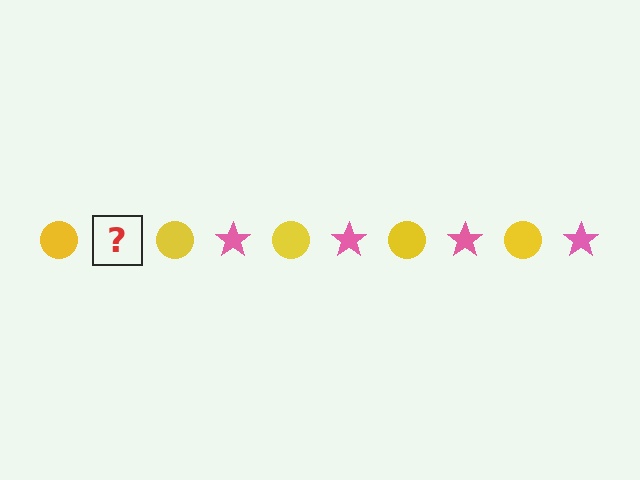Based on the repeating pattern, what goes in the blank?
The blank should be a pink star.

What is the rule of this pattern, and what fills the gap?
The rule is that the pattern alternates between yellow circle and pink star. The gap should be filled with a pink star.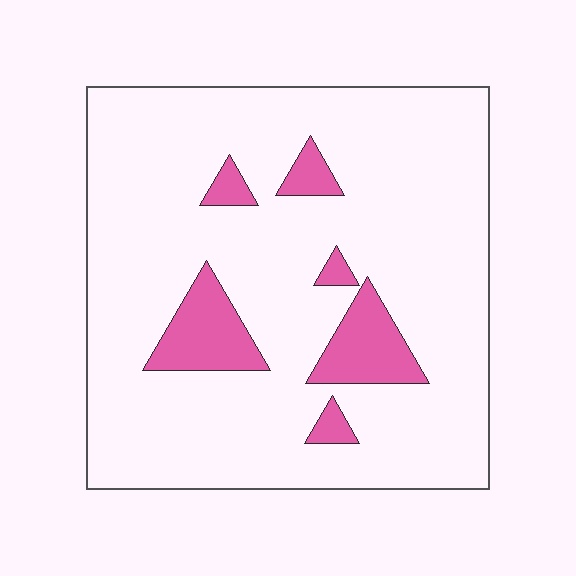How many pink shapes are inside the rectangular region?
6.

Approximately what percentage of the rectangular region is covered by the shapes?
Approximately 10%.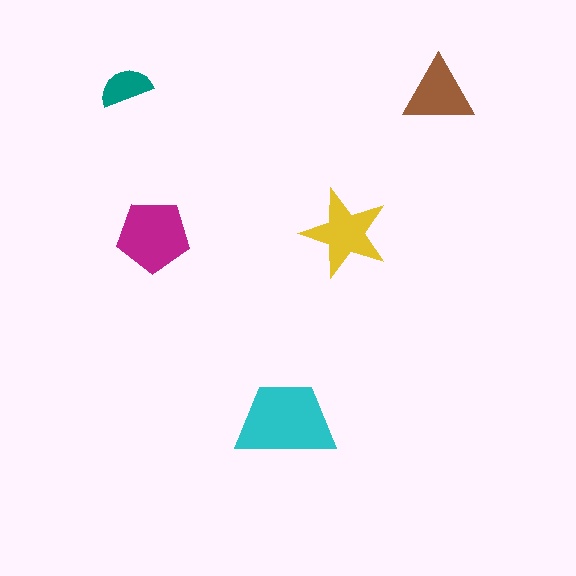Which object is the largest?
The cyan trapezoid.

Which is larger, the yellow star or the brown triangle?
The yellow star.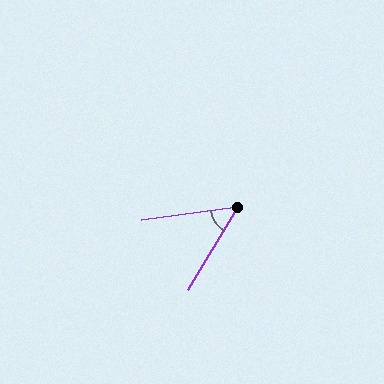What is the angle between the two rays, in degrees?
Approximately 51 degrees.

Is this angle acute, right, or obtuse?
It is acute.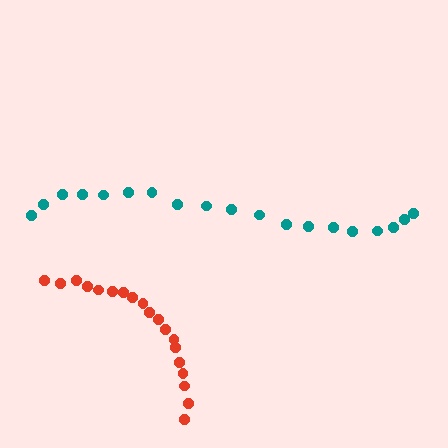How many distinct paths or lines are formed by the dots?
There are 2 distinct paths.